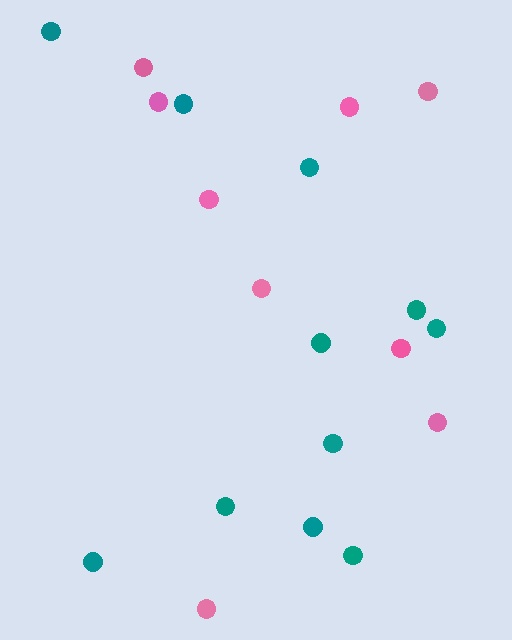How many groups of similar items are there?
There are 2 groups: one group of teal circles (11) and one group of pink circles (9).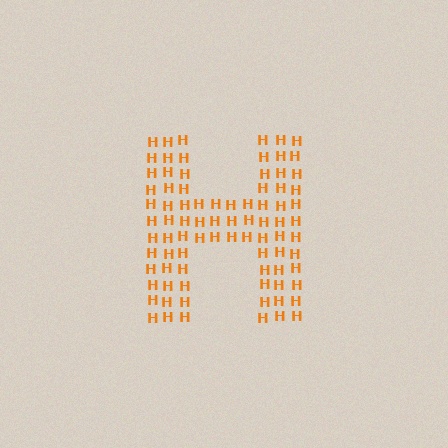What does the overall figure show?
The overall figure shows the letter H.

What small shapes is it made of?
It is made of small letter H's.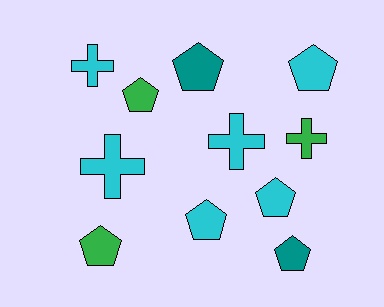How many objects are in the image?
There are 11 objects.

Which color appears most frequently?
Cyan, with 6 objects.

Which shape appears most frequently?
Pentagon, with 7 objects.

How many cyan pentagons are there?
There are 3 cyan pentagons.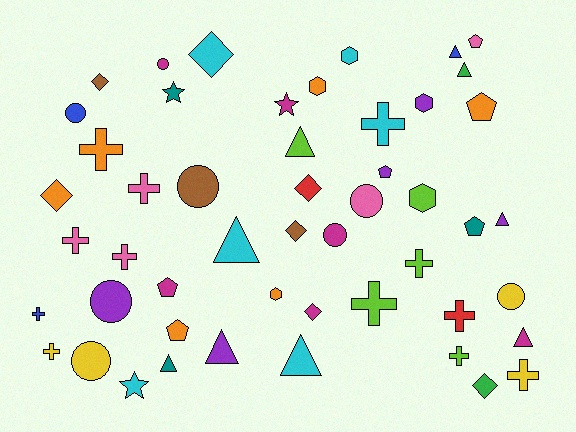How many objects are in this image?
There are 50 objects.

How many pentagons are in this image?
There are 6 pentagons.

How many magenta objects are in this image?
There are 6 magenta objects.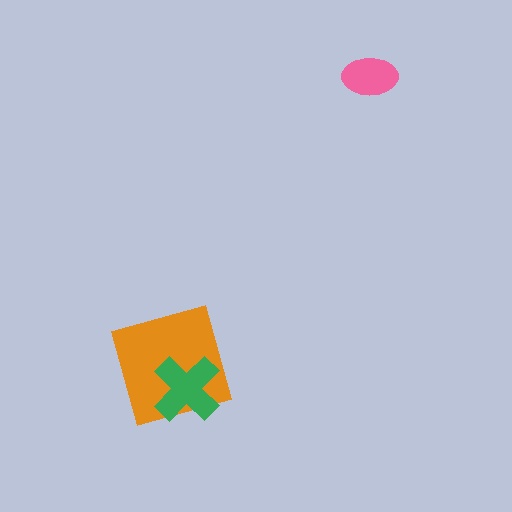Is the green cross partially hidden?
No, no other shape covers it.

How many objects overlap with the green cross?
1 object overlaps with the green cross.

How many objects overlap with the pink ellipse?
0 objects overlap with the pink ellipse.